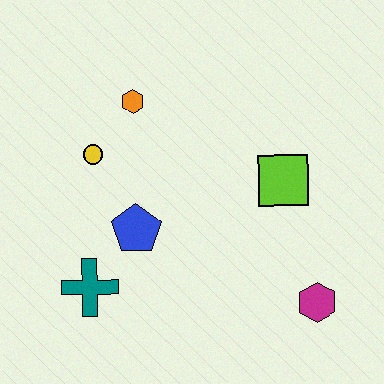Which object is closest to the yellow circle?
The orange hexagon is closest to the yellow circle.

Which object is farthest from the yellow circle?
The magenta hexagon is farthest from the yellow circle.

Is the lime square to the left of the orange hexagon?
No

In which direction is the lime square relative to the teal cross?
The lime square is to the right of the teal cross.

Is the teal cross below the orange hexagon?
Yes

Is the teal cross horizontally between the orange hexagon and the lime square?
No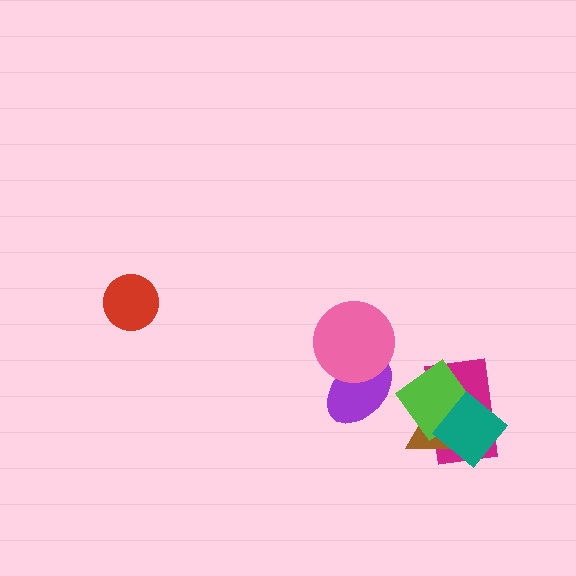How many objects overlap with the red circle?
0 objects overlap with the red circle.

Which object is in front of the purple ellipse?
The pink circle is in front of the purple ellipse.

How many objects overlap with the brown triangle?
3 objects overlap with the brown triangle.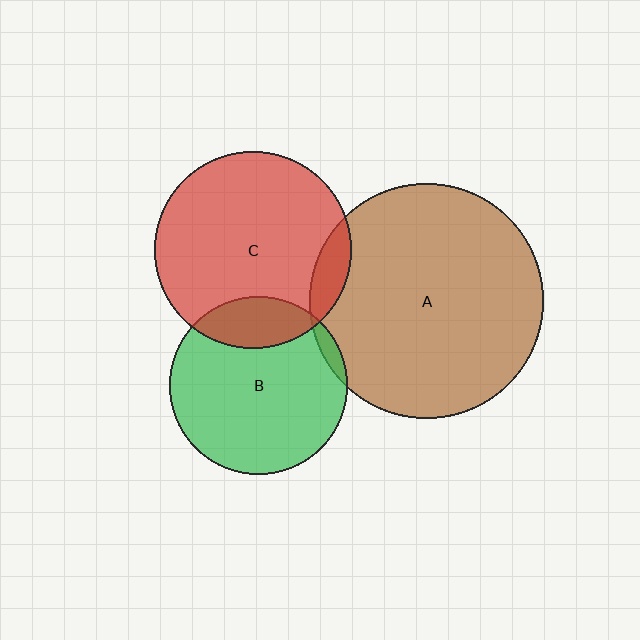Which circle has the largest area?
Circle A (brown).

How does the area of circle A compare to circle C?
Approximately 1.4 times.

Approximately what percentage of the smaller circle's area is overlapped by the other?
Approximately 10%.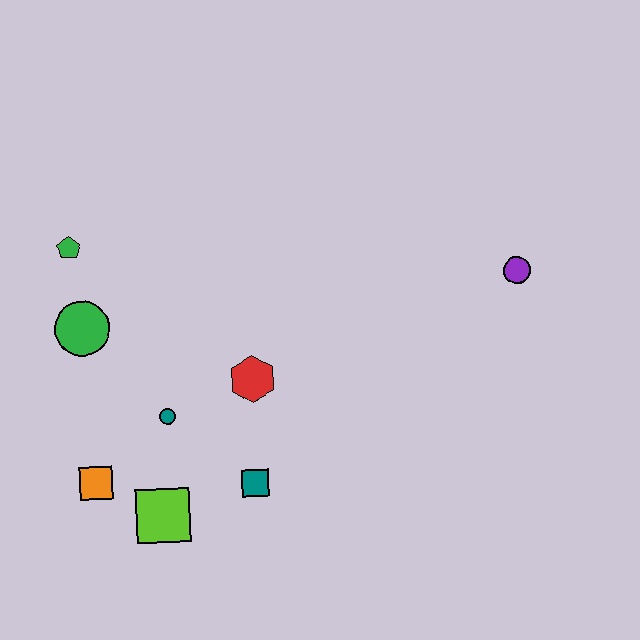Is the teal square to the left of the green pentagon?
No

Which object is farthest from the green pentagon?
The purple circle is farthest from the green pentagon.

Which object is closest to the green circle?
The green pentagon is closest to the green circle.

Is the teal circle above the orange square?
Yes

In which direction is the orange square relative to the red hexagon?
The orange square is to the left of the red hexagon.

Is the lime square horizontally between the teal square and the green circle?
Yes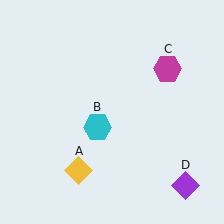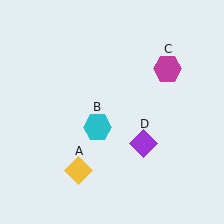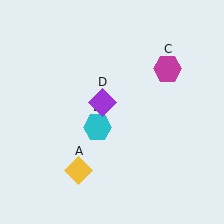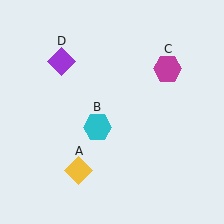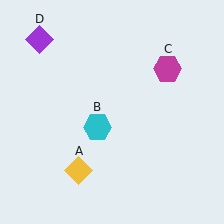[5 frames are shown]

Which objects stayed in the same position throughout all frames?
Yellow diamond (object A) and cyan hexagon (object B) and magenta hexagon (object C) remained stationary.